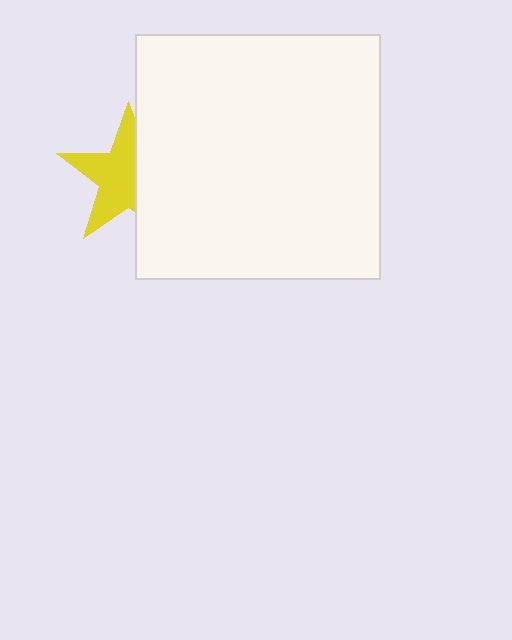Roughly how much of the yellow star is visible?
About half of it is visible (roughly 60%).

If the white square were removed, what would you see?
You would see the complete yellow star.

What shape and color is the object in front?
The object in front is a white square.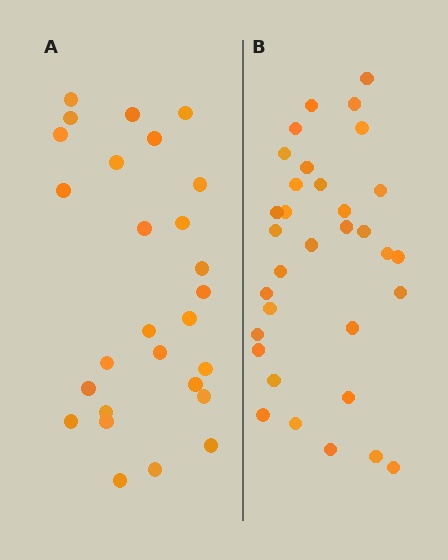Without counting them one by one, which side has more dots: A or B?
Region B (the right region) has more dots.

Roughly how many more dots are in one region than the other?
Region B has about 6 more dots than region A.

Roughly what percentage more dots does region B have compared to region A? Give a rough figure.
About 20% more.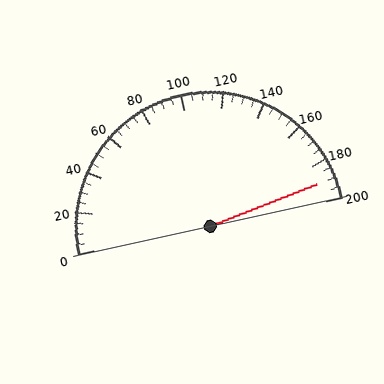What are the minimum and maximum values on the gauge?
The gauge ranges from 0 to 200.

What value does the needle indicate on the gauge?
The needle indicates approximately 190.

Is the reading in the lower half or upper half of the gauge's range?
The reading is in the upper half of the range (0 to 200).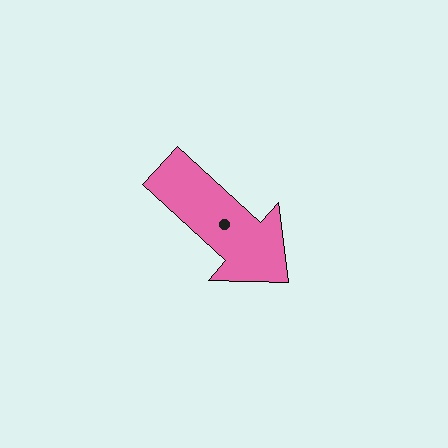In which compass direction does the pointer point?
Southeast.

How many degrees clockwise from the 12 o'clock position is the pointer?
Approximately 132 degrees.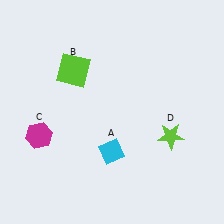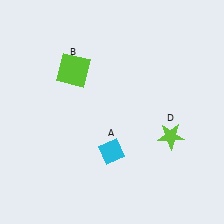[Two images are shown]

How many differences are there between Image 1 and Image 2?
There is 1 difference between the two images.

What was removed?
The magenta hexagon (C) was removed in Image 2.